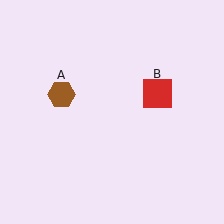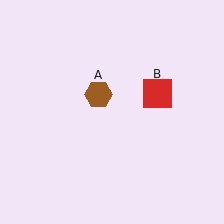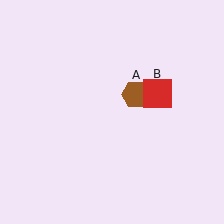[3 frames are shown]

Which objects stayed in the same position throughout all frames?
Red square (object B) remained stationary.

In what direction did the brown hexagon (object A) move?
The brown hexagon (object A) moved right.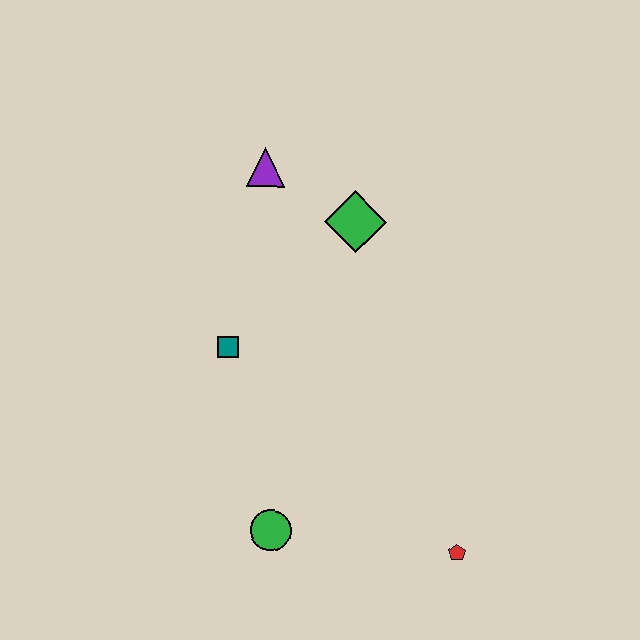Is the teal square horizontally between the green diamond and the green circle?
No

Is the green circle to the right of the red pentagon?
No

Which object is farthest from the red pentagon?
The purple triangle is farthest from the red pentagon.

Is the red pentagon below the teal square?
Yes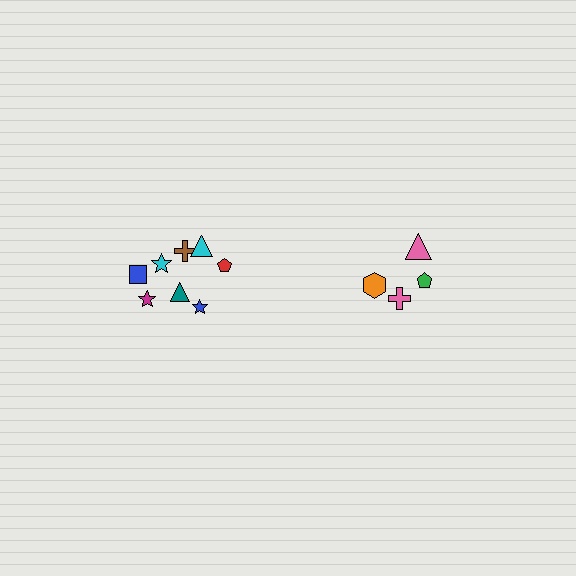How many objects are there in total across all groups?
There are 12 objects.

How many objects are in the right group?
There are 4 objects.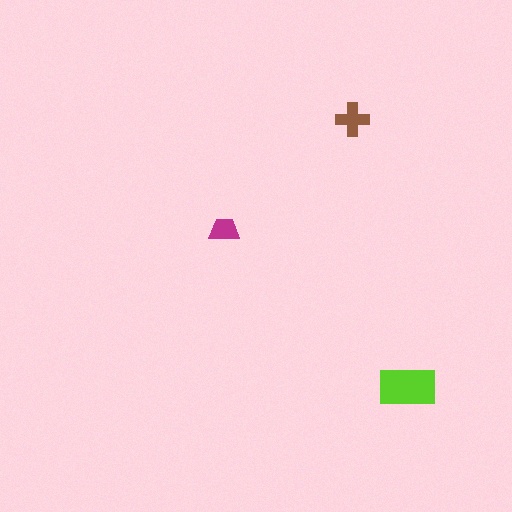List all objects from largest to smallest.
The lime rectangle, the brown cross, the magenta trapezoid.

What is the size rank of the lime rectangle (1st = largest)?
1st.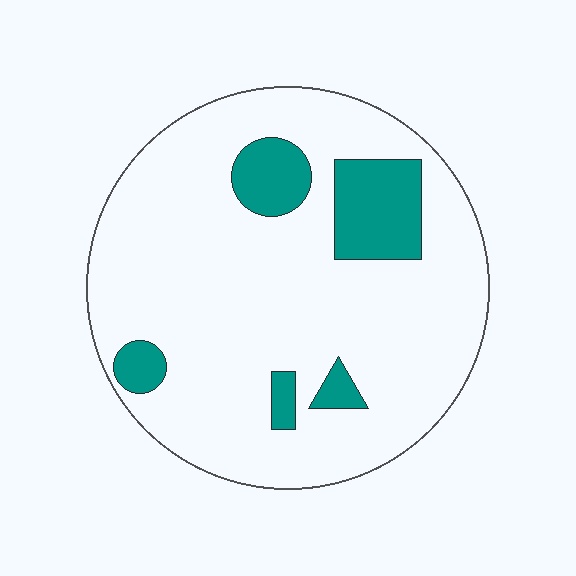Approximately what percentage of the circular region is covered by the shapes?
Approximately 15%.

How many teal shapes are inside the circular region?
5.